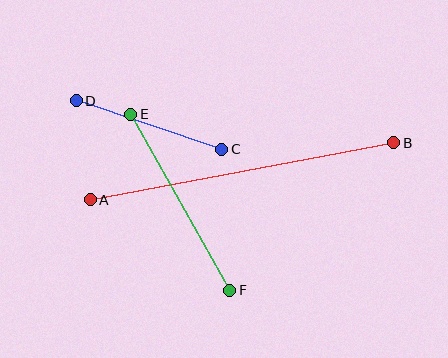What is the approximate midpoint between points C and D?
The midpoint is at approximately (149, 125) pixels.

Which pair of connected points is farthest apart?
Points A and B are farthest apart.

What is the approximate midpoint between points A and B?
The midpoint is at approximately (242, 171) pixels.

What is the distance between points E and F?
The distance is approximately 202 pixels.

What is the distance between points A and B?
The distance is approximately 309 pixels.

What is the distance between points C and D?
The distance is approximately 154 pixels.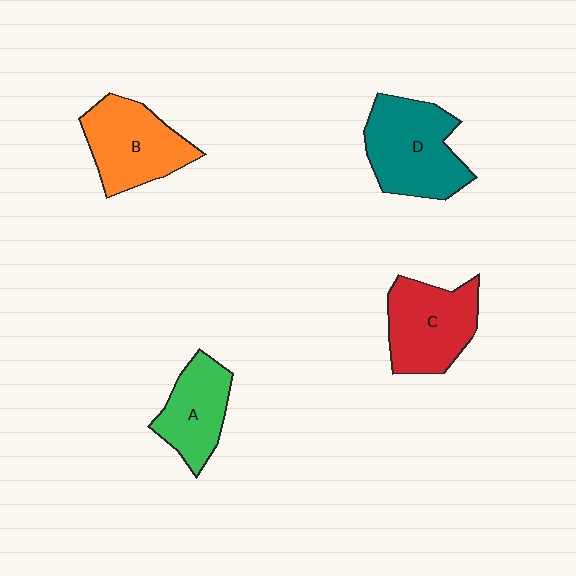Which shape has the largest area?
Shape D (teal).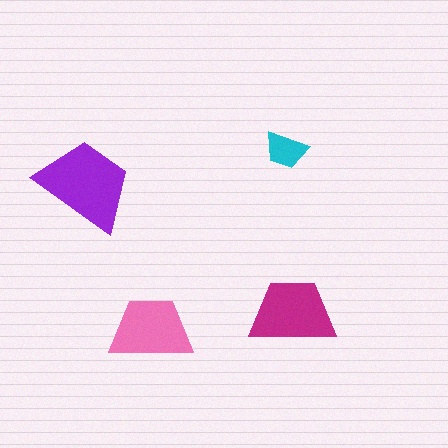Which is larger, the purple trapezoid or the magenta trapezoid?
The purple one.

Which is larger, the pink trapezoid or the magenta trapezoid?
The magenta one.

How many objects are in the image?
There are 4 objects in the image.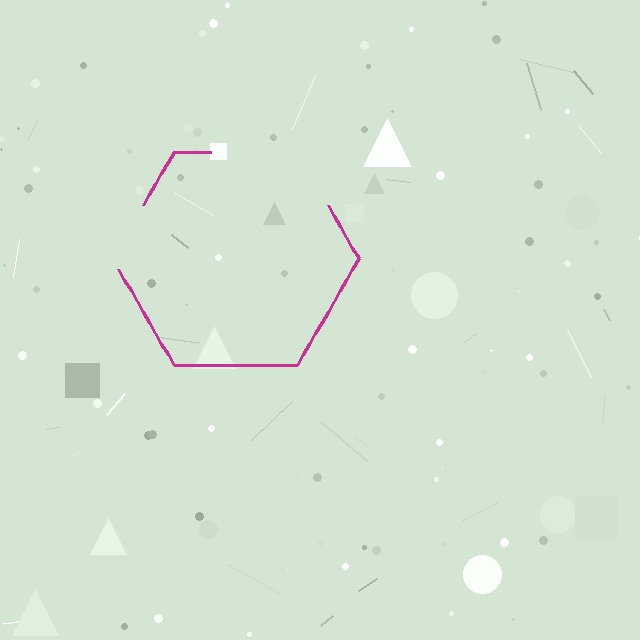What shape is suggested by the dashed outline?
The dashed outline suggests a hexagon.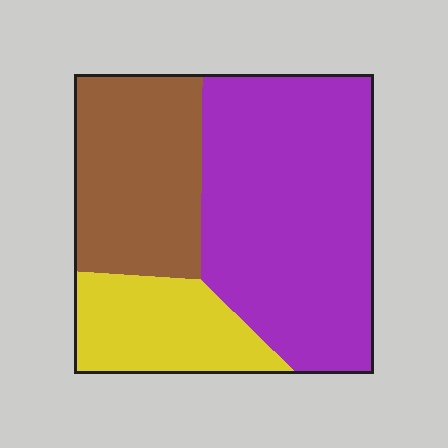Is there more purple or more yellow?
Purple.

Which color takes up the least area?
Yellow, at roughly 20%.